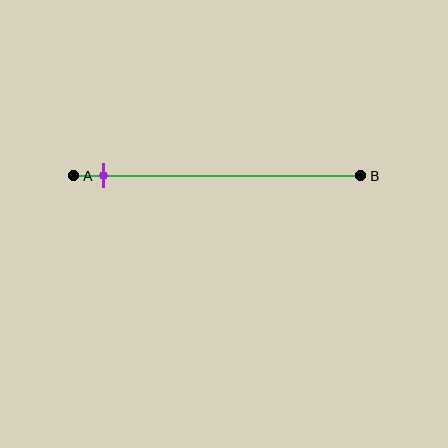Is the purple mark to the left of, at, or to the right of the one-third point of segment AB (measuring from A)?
The purple mark is to the left of the one-third point of segment AB.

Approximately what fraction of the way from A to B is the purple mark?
The purple mark is approximately 10% of the way from A to B.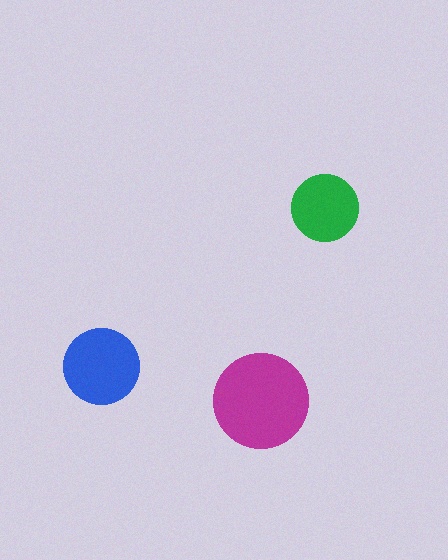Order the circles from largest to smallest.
the magenta one, the blue one, the green one.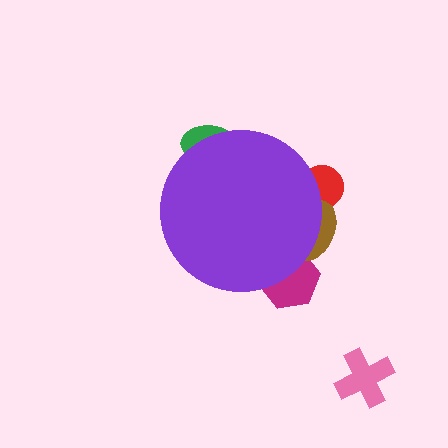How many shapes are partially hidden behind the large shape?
4 shapes are partially hidden.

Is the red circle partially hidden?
Yes, the red circle is partially hidden behind the purple circle.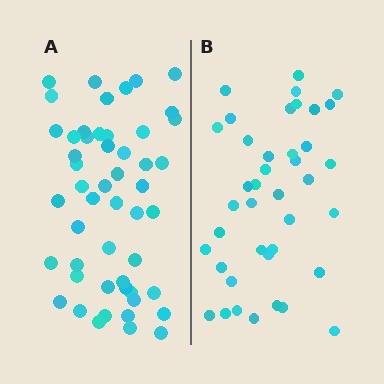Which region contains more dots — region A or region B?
Region A (the left region) has more dots.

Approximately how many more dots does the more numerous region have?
Region A has roughly 12 or so more dots than region B.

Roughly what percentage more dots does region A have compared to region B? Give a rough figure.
About 30% more.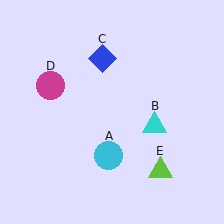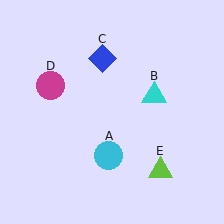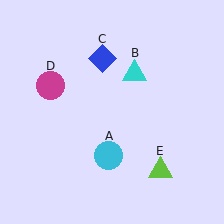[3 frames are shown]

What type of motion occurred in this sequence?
The cyan triangle (object B) rotated counterclockwise around the center of the scene.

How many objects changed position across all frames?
1 object changed position: cyan triangle (object B).